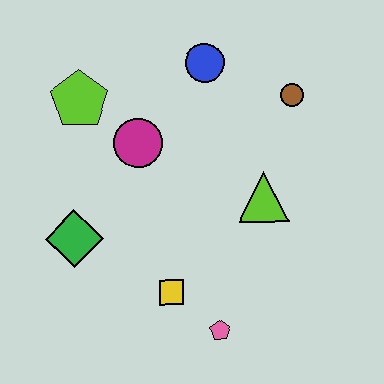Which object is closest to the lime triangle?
The brown circle is closest to the lime triangle.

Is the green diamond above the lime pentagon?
No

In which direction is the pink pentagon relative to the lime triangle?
The pink pentagon is below the lime triangle.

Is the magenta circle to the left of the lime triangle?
Yes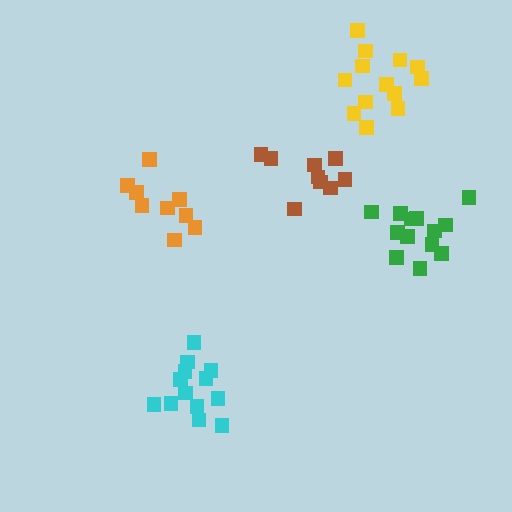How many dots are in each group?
Group 1: 13 dots, Group 2: 10 dots, Group 3: 13 dots, Group 4: 9 dots, Group 5: 13 dots (58 total).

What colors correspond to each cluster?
The clusters are colored: cyan, brown, yellow, orange, green.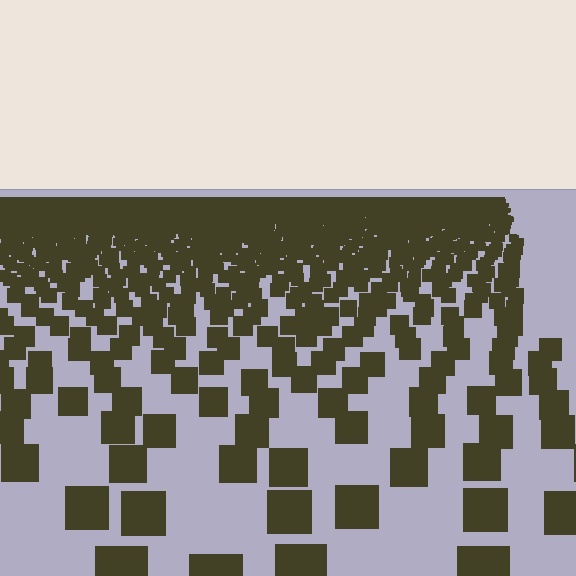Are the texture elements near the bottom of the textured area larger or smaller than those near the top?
Larger. Near the bottom, elements are closer to the viewer and appear at a bigger on-screen size.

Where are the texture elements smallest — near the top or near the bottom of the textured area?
Near the top.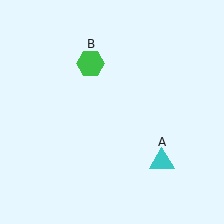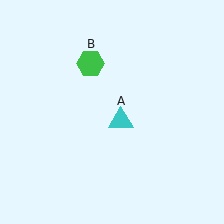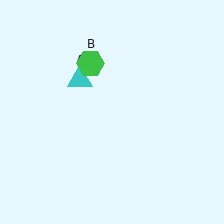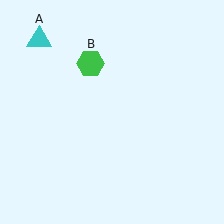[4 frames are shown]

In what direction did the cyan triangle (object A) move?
The cyan triangle (object A) moved up and to the left.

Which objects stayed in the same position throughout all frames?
Green hexagon (object B) remained stationary.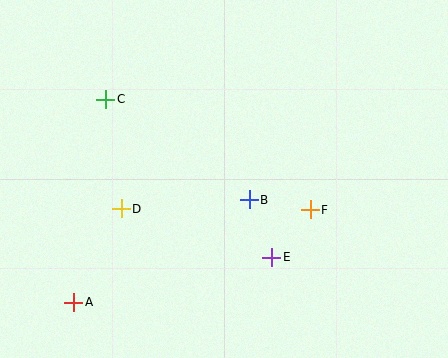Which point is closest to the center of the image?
Point B at (249, 200) is closest to the center.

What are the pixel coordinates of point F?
Point F is at (310, 210).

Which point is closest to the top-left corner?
Point C is closest to the top-left corner.